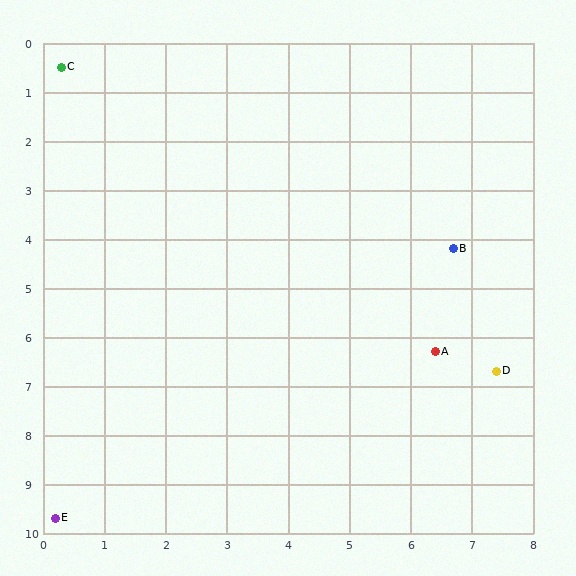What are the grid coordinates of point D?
Point D is at approximately (7.4, 6.7).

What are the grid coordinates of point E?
Point E is at approximately (0.2, 9.7).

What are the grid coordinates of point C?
Point C is at approximately (0.3, 0.5).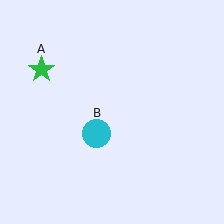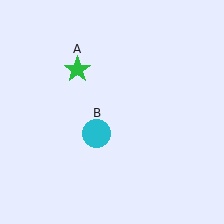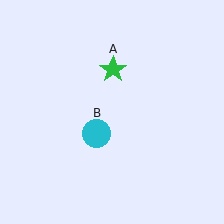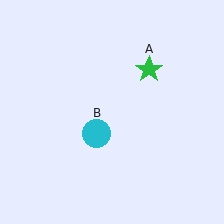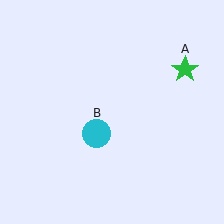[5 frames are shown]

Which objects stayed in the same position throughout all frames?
Cyan circle (object B) remained stationary.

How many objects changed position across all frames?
1 object changed position: green star (object A).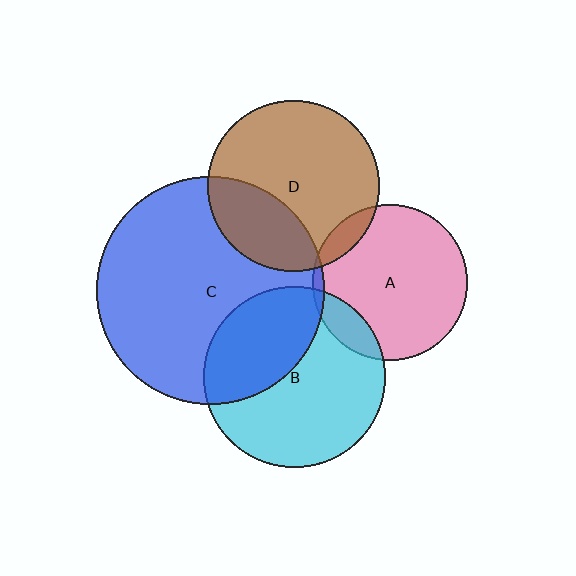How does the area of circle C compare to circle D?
Approximately 1.8 times.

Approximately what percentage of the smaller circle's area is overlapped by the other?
Approximately 30%.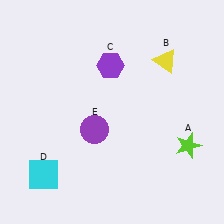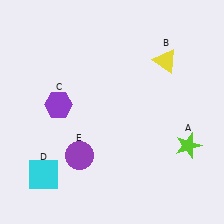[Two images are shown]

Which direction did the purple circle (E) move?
The purple circle (E) moved down.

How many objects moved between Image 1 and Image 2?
2 objects moved between the two images.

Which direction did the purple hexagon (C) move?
The purple hexagon (C) moved left.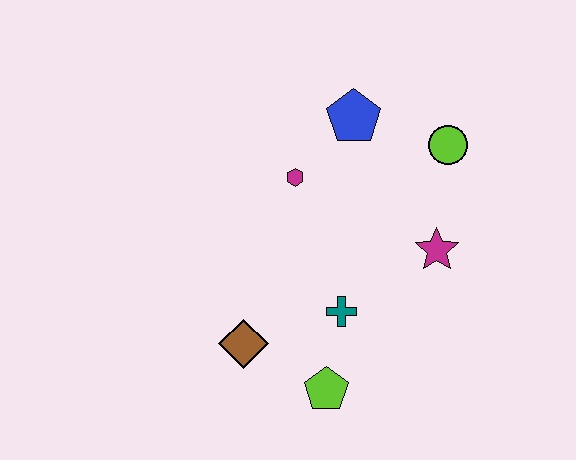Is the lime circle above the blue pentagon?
No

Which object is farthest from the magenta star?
The brown diamond is farthest from the magenta star.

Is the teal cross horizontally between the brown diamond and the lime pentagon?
No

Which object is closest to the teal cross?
The lime pentagon is closest to the teal cross.